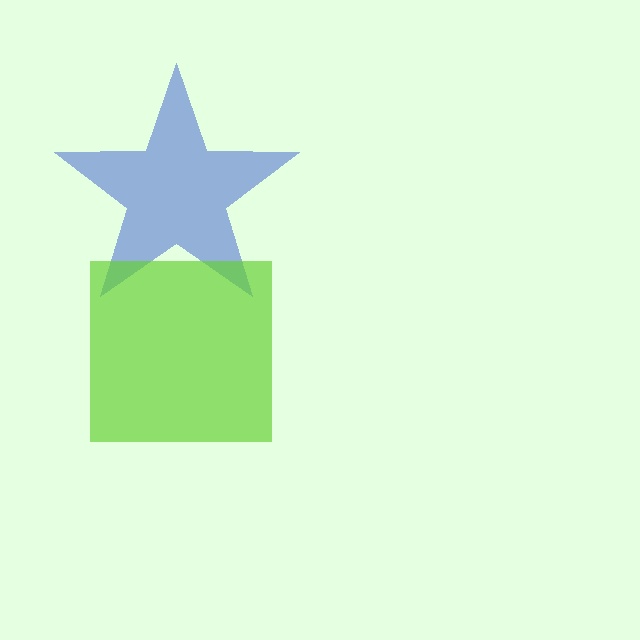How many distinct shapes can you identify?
There are 2 distinct shapes: a blue star, a lime square.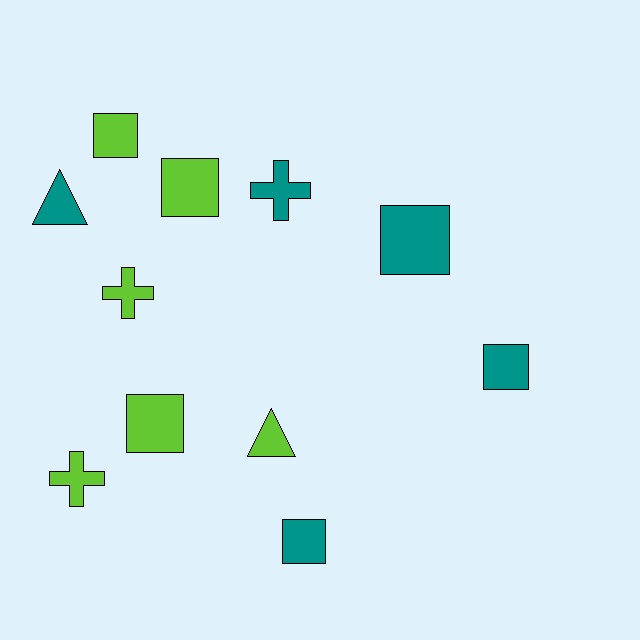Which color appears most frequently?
Lime, with 6 objects.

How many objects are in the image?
There are 11 objects.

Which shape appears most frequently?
Square, with 6 objects.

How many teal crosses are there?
There is 1 teal cross.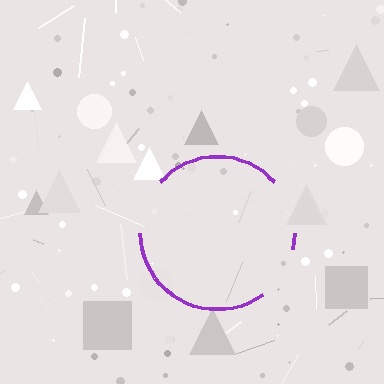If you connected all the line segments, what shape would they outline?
They would outline a circle.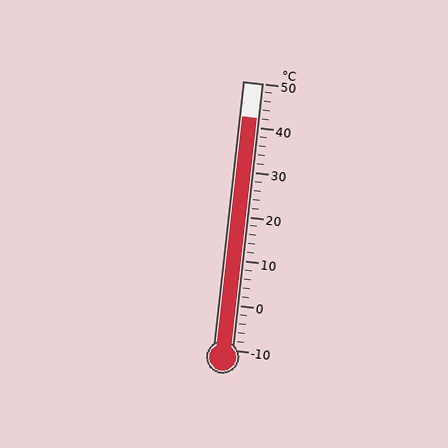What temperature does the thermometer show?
The thermometer shows approximately 42°C.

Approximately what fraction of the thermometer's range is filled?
The thermometer is filled to approximately 85% of its range.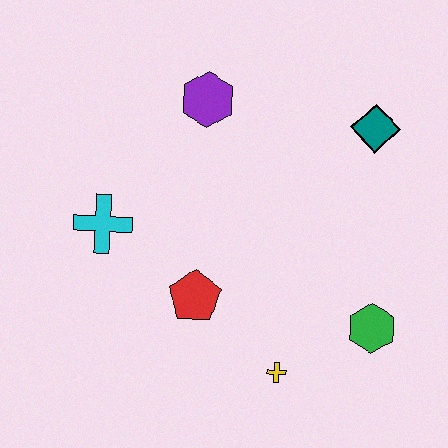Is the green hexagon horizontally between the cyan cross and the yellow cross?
No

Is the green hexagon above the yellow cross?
Yes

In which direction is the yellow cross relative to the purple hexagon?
The yellow cross is below the purple hexagon.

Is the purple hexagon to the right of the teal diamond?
No